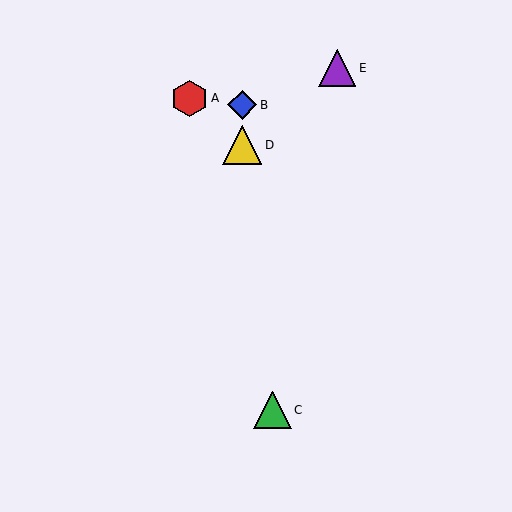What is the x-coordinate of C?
Object C is at x≈272.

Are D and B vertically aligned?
Yes, both are at x≈242.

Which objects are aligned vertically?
Objects B, D are aligned vertically.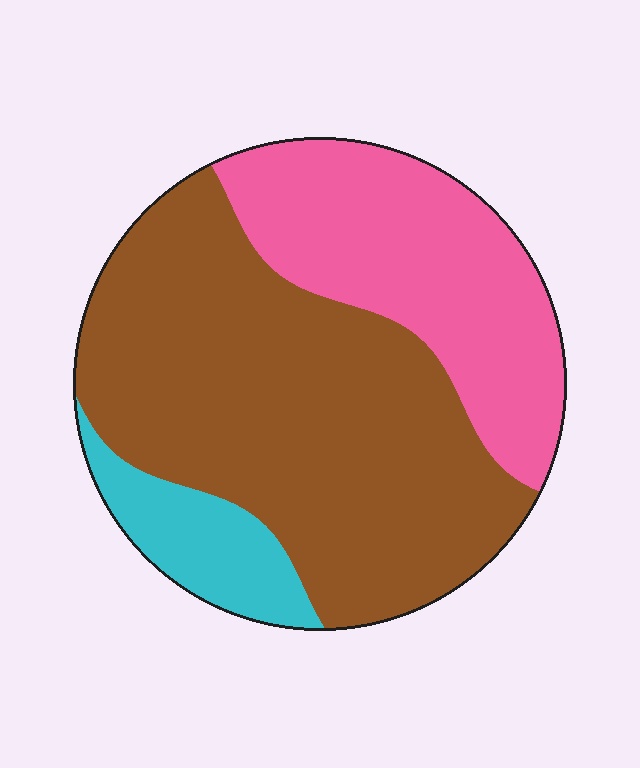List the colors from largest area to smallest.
From largest to smallest: brown, pink, cyan.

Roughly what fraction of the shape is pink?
Pink covers 31% of the shape.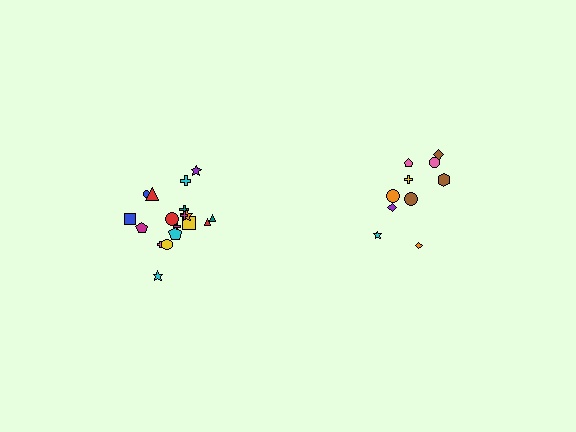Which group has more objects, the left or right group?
The left group.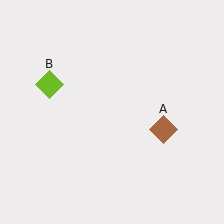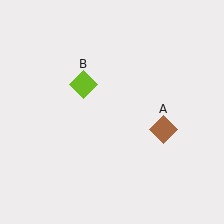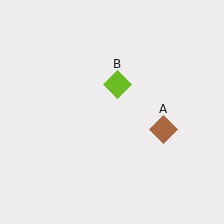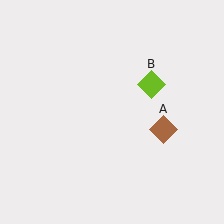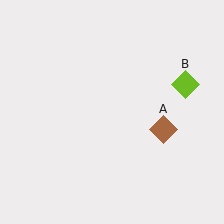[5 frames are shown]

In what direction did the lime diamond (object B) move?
The lime diamond (object B) moved right.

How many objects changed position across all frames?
1 object changed position: lime diamond (object B).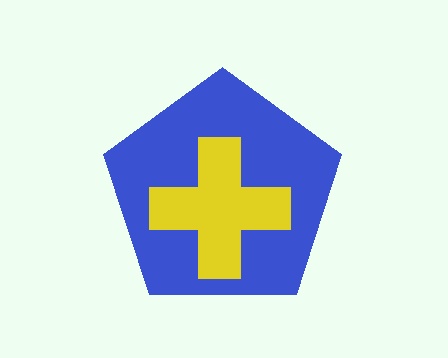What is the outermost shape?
The blue pentagon.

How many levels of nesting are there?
2.